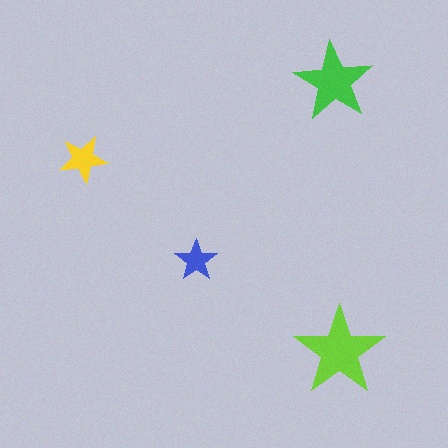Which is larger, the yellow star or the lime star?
The lime one.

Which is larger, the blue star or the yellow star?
The yellow one.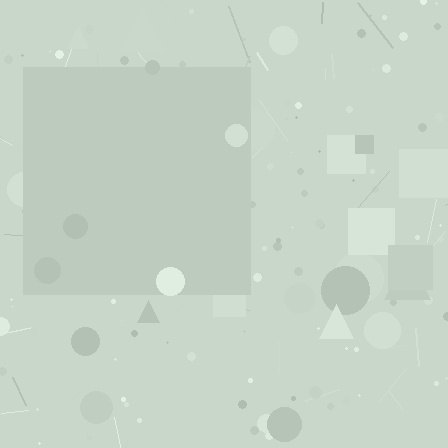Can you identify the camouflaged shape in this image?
The camouflaged shape is a square.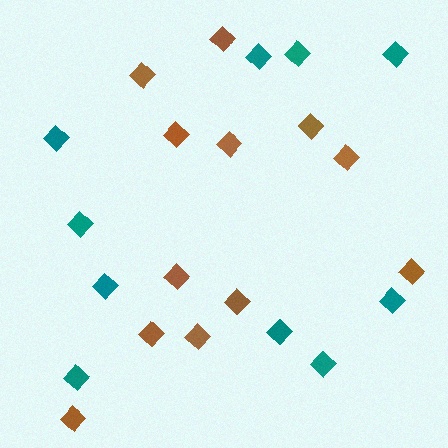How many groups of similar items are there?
There are 2 groups: one group of brown diamonds (12) and one group of teal diamonds (10).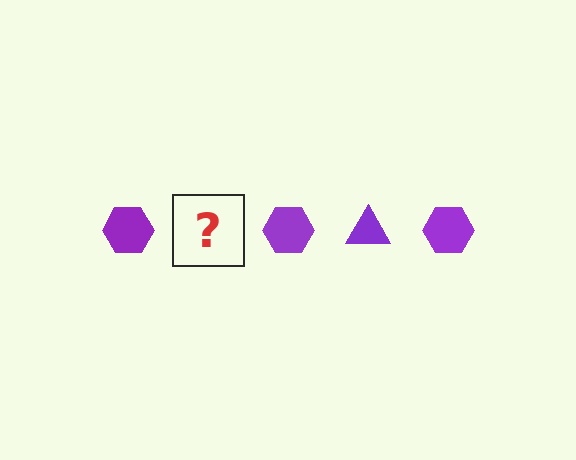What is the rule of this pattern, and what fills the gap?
The rule is that the pattern cycles through hexagon, triangle shapes in purple. The gap should be filled with a purple triangle.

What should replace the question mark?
The question mark should be replaced with a purple triangle.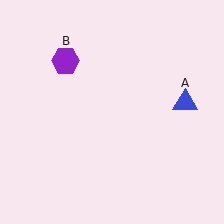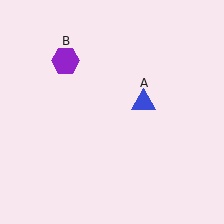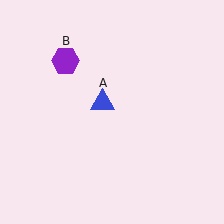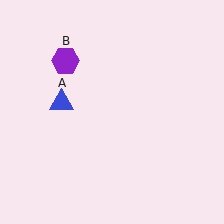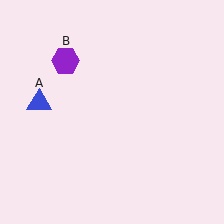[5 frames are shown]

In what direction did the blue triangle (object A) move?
The blue triangle (object A) moved left.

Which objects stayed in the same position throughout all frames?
Purple hexagon (object B) remained stationary.